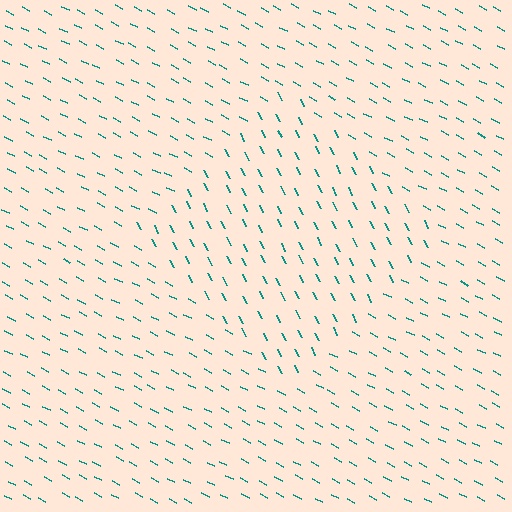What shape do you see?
I see a diamond.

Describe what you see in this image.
The image is filled with small teal line segments. A diamond region in the image has lines oriented differently from the surrounding lines, creating a visible texture boundary.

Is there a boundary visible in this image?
Yes, there is a texture boundary formed by a change in line orientation.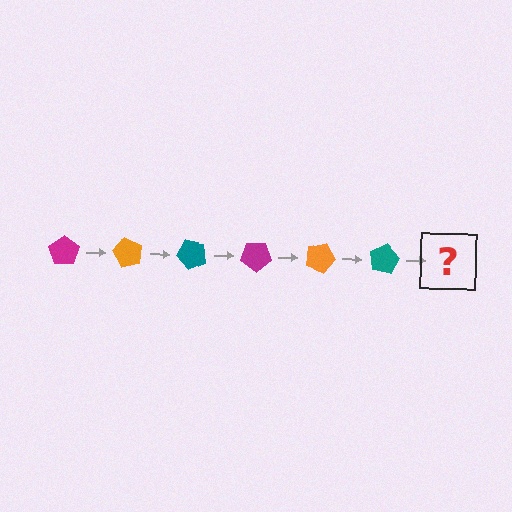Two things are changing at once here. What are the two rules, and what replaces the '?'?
The two rules are that it rotates 60 degrees each step and the color cycles through magenta, orange, and teal. The '?' should be a magenta pentagon, rotated 360 degrees from the start.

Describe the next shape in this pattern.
It should be a magenta pentagon, rotated 360 degrees from the start.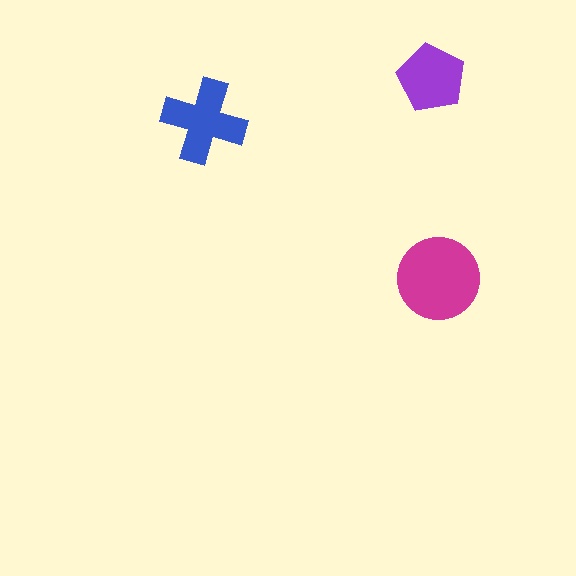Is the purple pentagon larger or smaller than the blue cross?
Smaller.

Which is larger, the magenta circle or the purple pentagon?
The magenta circle.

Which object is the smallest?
The purple pentagon.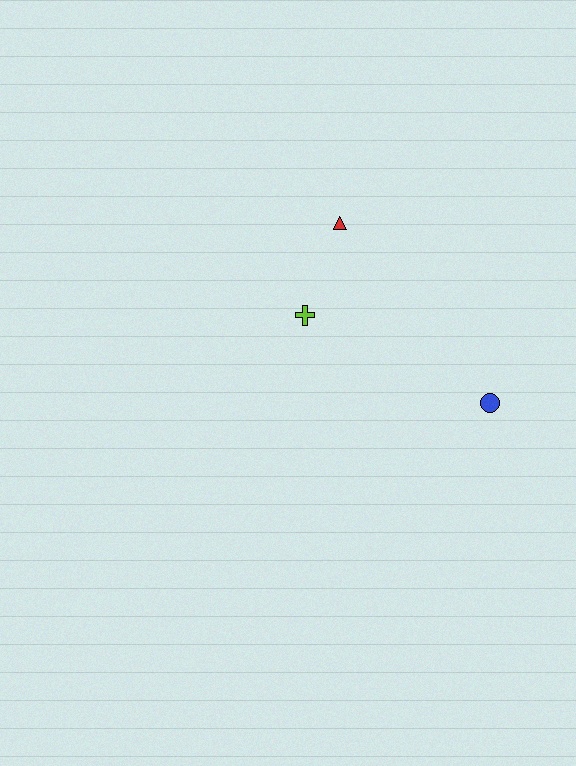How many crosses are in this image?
There is 1 cross.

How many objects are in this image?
There are 3 objects.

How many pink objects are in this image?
There are no pink objects.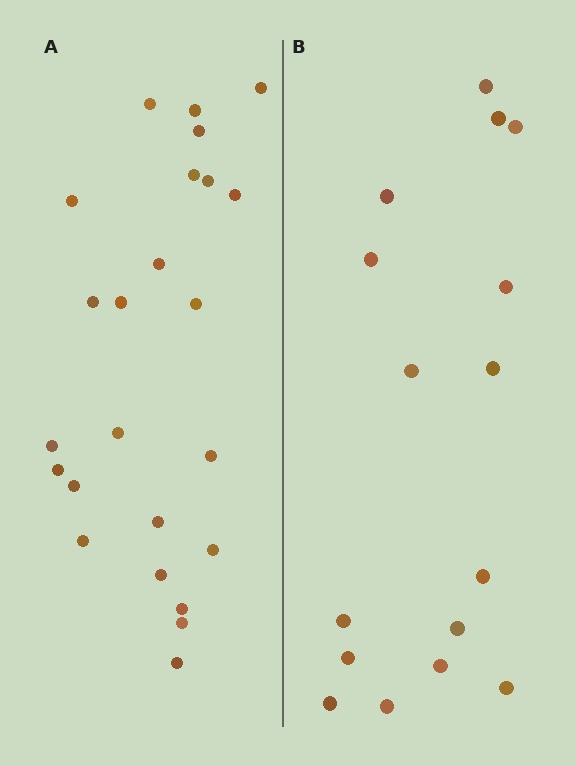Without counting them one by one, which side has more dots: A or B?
Region A (the left region) has more dots.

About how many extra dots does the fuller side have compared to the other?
Region A has roughly 8 or so more dots than region B.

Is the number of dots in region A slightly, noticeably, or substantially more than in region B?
Region A has substantially more. The ratio is roughly 1.5 to 1.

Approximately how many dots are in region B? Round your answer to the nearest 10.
About 20 dots. (The exact count is 16, which rounds to 20.)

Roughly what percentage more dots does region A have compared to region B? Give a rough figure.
About 50% more.